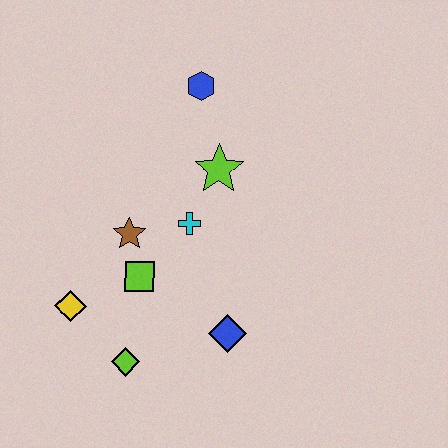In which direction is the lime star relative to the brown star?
The lime star is to the right of the brown star.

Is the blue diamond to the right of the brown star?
Yes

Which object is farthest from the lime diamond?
The blue hexagon is farthest from the lime diamond.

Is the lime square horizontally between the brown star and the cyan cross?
Yes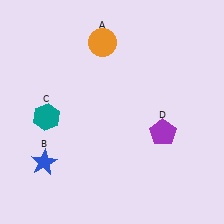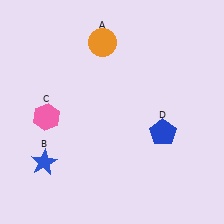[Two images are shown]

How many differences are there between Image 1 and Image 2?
There are 2 differences between the two images.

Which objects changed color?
C changed from teal to pink. D changed from purple to blue.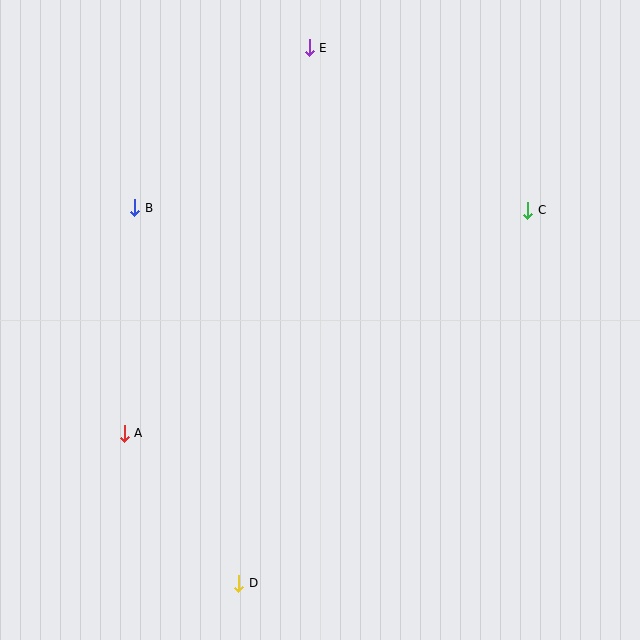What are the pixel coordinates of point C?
Point C is at (528, 210).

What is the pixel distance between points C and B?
The distance between C and B is 393 pixels.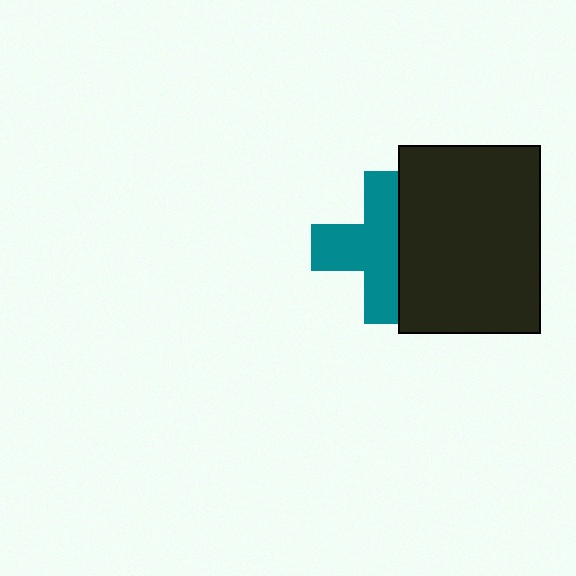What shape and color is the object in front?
The object in front is a black rectangle.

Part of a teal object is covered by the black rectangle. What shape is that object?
It is a cross.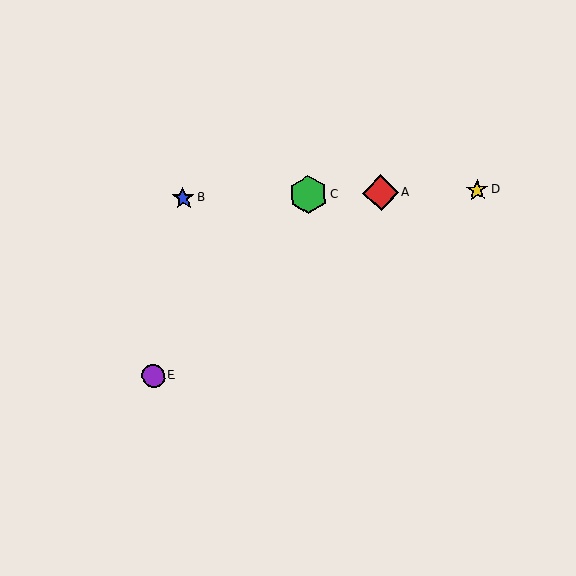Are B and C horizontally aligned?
Yes, both are at y≈198.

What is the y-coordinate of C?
Object C is at y≈195.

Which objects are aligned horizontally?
Objects A, B, C, D are aligned horizontally.